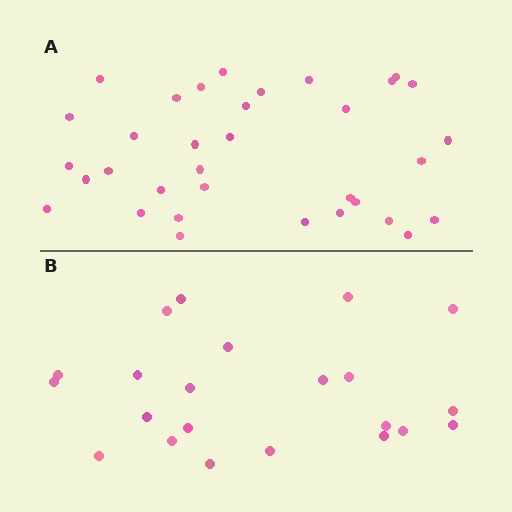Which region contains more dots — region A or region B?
Region A (the top region) has more dots.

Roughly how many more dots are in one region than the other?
Region A has roughly 12 or so more dots than region B.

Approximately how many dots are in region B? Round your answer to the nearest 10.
About 20 dots. (The exact count is 22, which rounds to 20.)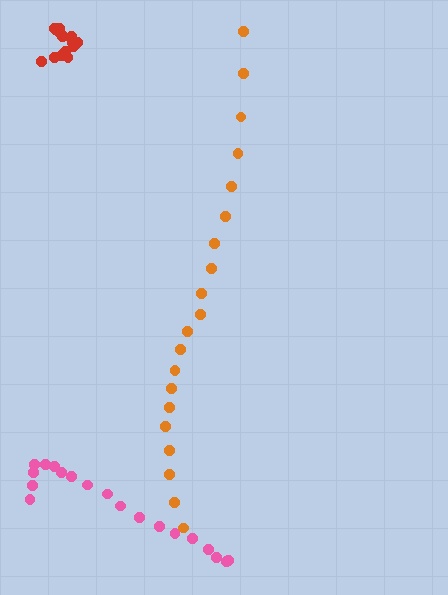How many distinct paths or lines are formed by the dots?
There are 3 distinct paths.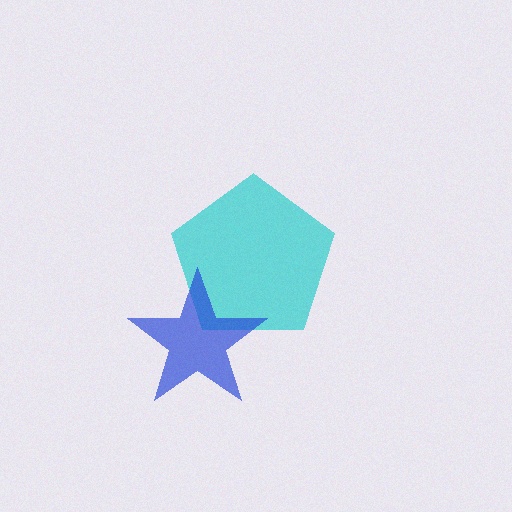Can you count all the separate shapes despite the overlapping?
Yes, there are 2 separate shapes.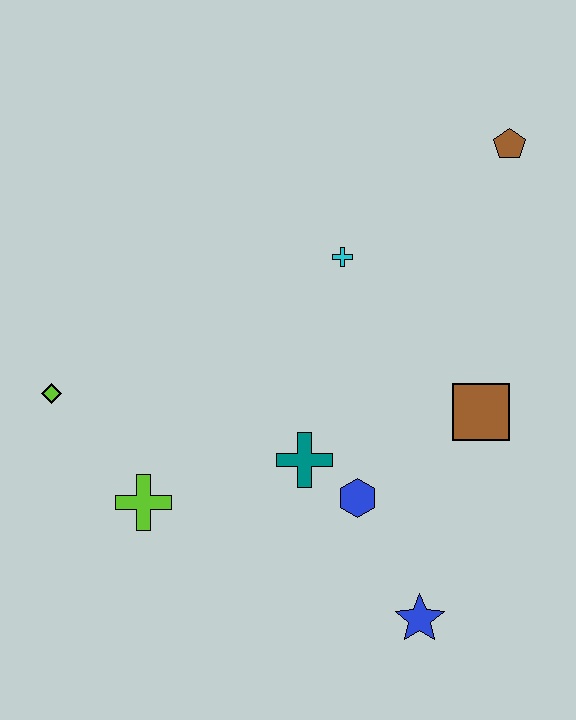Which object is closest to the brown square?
The blue hexagon is closest to the brown square.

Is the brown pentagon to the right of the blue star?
Yes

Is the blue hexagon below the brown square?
Yes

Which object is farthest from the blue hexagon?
The brown pentagon is farthest from the blue hexagon.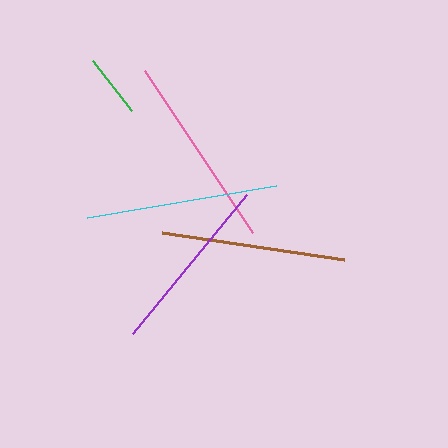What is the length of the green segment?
The green segment is approximately 63 pixels long.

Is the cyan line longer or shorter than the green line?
The cyan line is longer than the green line.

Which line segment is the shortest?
The green line is the shortest at approximately 63 pixels.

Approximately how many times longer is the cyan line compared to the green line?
The cyan line is approximately 3.0 times the length of the green line.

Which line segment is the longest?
The pink line is the longest at approximately 194 pixels.